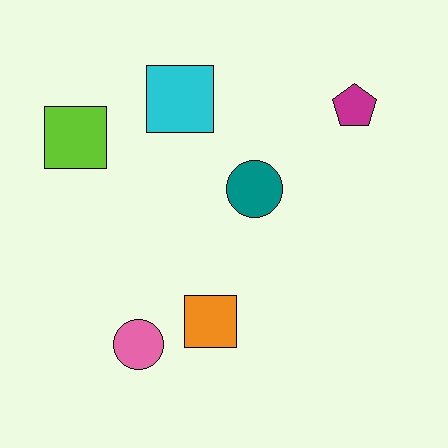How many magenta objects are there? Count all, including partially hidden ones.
There is 1 magenta object.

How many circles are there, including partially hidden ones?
There are 2 circles.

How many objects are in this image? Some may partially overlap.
There are 6 objects.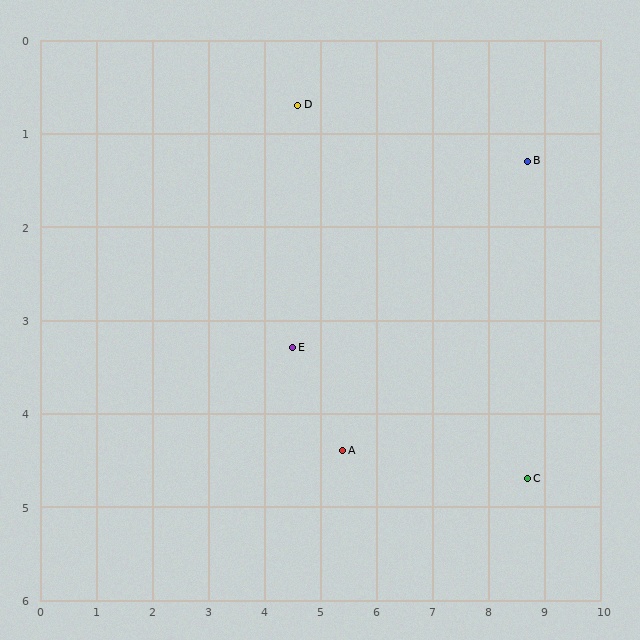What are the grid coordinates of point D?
Point D is at approximately (4.6, 0.7).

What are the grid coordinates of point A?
Point A is at approximately (5.4, 4.4).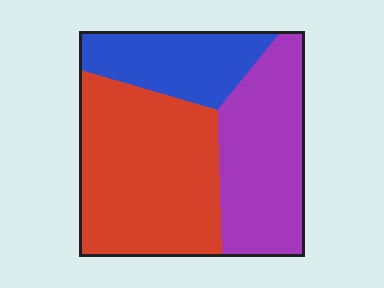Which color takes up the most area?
Red, at roughly 45%.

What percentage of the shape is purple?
Purple covers about 35% of the shape.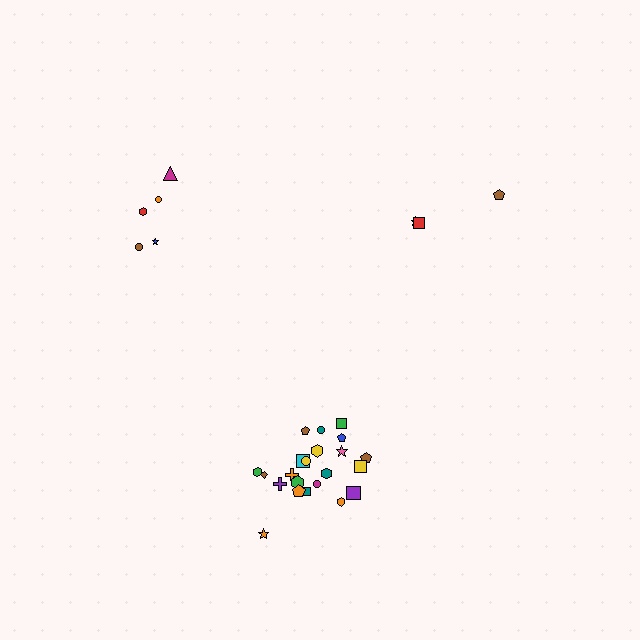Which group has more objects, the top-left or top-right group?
The top-left group.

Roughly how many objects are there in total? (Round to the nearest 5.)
Roughly 30 objects in total.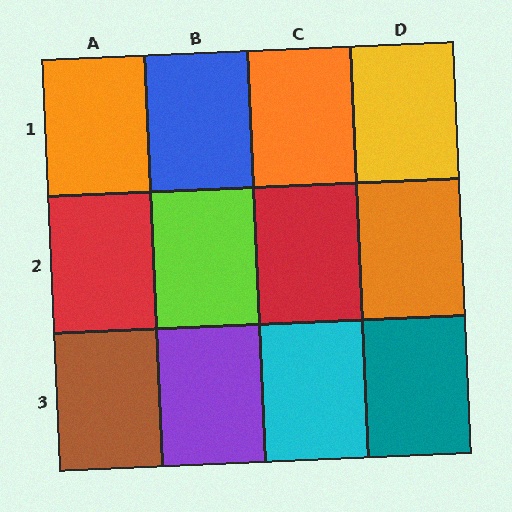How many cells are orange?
3 cells are orange.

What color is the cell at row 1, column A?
Orange.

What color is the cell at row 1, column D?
Yellow.